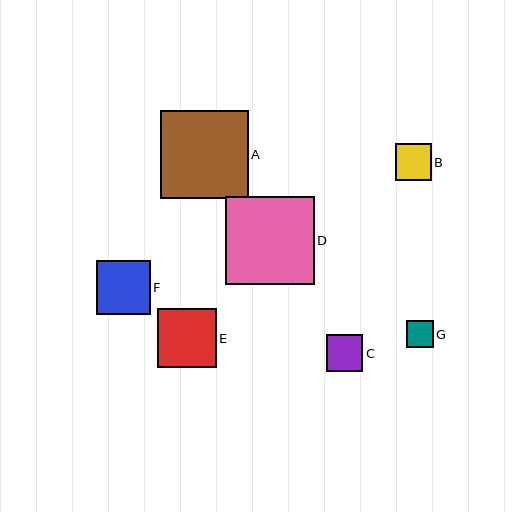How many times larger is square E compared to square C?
Square E is approximately 1.6 times the size of square C.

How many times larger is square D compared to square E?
Square D is approximately 1.5 times the size of square E.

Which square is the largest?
Square D is the largest with a size of approximately 89 pixels.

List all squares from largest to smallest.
From largest to smallest: D, A, E, F, C, B, G.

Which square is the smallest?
Square G is the smallest with a size of approximately 27 pixels.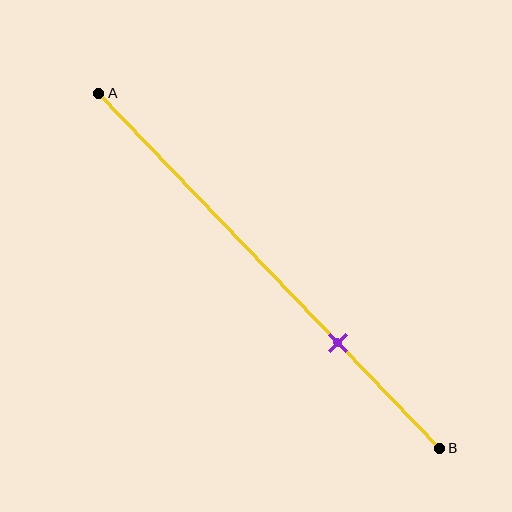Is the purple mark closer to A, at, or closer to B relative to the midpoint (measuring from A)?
The purple mark is closer to point B than the midpoint of segment AB.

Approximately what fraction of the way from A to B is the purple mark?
The purple mark is approximately 70% of the way from A to B.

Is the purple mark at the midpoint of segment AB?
No, the mark is at about 70% from A, not at the 50% midpoint.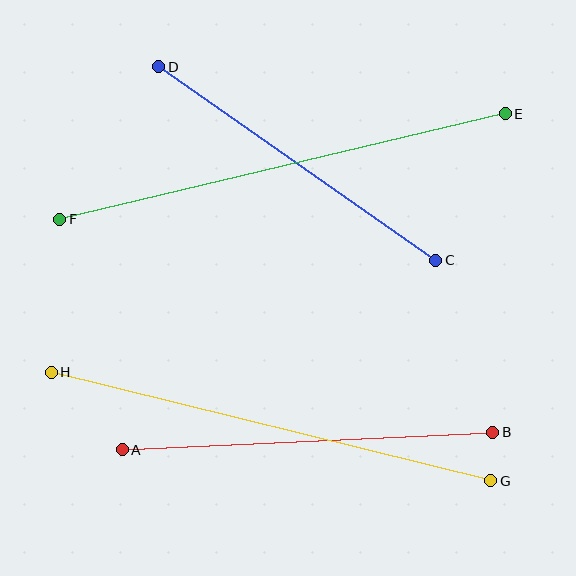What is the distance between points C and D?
The distance is approximately 338 pixels.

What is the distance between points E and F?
The distance is approximately 458 pixels.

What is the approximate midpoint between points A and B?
The midpoint is at approximately (308, 441) pixels.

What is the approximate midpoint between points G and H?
The midpoint is at approximately (271, 426) pixels.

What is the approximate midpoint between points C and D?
The midpoint is at approximately (297, 164) pixels.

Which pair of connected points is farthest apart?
Points E and F are farthest apart.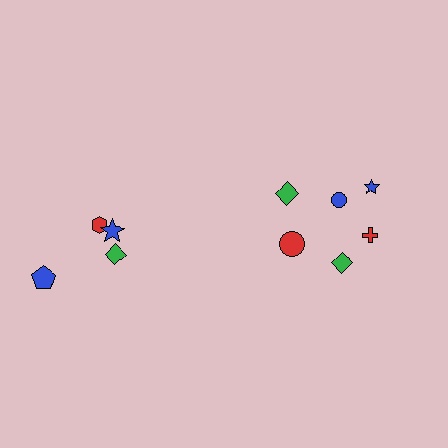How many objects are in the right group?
There are 6 objects.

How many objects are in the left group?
There are 4 objects.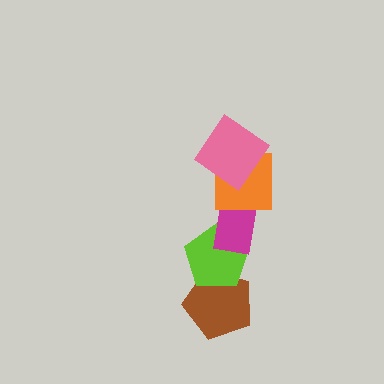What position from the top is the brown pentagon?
The brown pentagon is 5th from the top.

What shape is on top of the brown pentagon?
The lime pentagon is on top of the brown pentagon.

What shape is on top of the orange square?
The pink diamond is on top of the orange square.